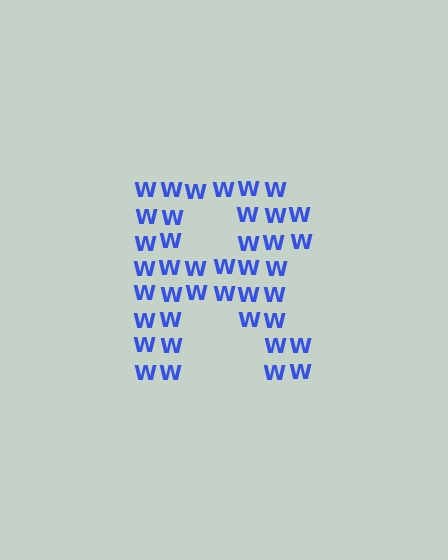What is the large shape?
The large shape is the letter R.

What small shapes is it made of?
It is made of small letter W's.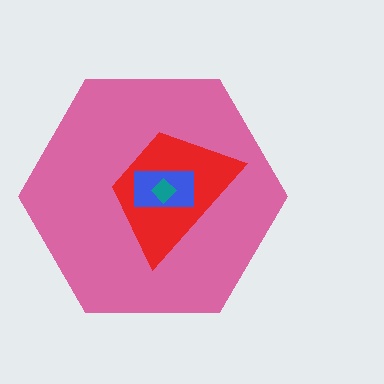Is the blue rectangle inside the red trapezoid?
Yes.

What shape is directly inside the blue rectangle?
The teal diamond.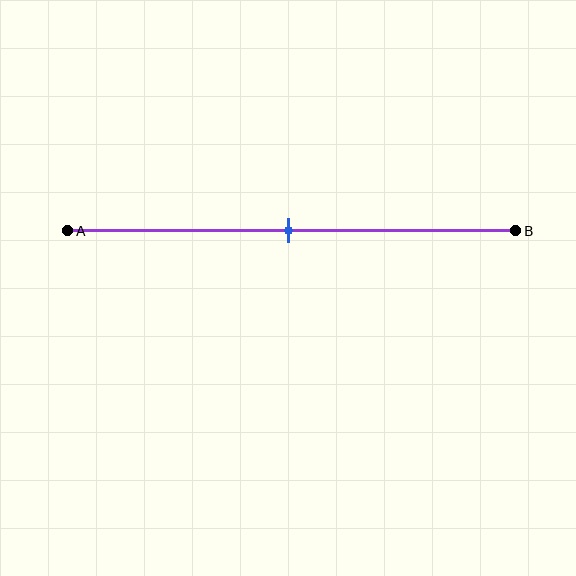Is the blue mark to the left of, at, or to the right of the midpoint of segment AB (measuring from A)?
The blue mark is approximately at the midpoint of segment AB.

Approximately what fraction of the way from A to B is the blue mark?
The blue mark is approximately 50% of the way from A to B.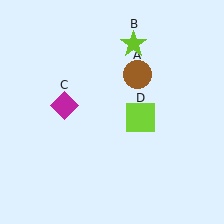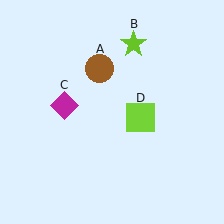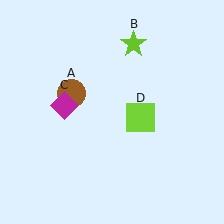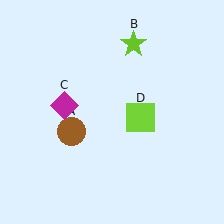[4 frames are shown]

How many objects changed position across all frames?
1 object changed position: brown circle (object A).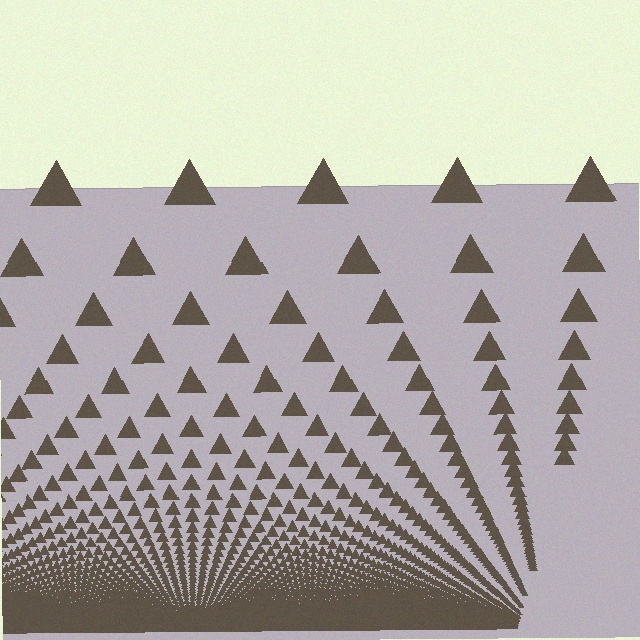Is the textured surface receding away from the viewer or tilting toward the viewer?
The surface appears to tilt toward the viewer. Texture elements get larger and sparser toward the top.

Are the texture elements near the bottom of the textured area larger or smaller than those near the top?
Smaller. The gradient is inverted — elements near the bottom are smaller and denser.